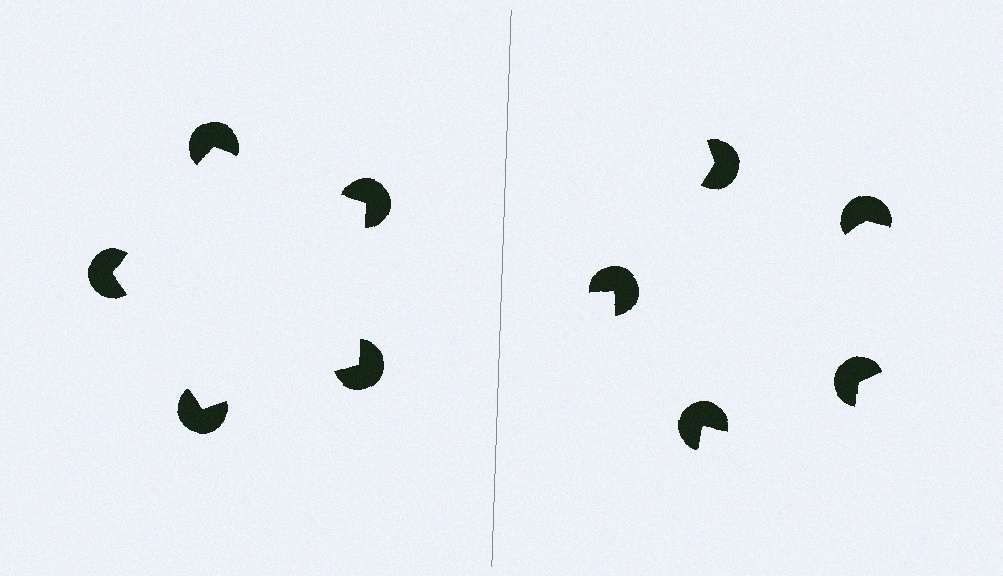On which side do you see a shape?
An illusory pentagon appears on the left side. On the right side the wedge cuts are rotated, so no coherent shape forms.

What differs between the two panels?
The pac-man discs are positioned identically on both sides; only the wedge orientations differ. On the left they align to a pentagon; on the right they are misaligned.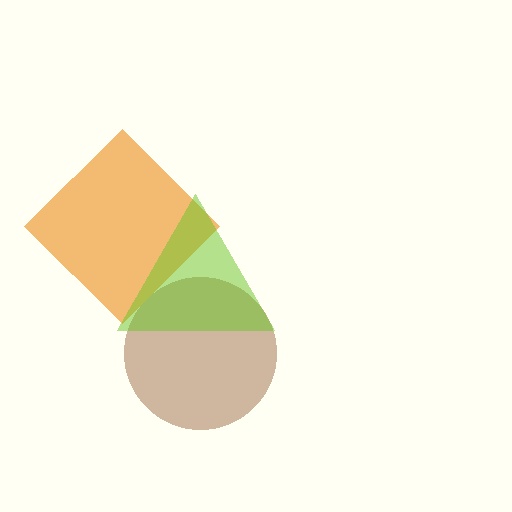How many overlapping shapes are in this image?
There are 3 overlapping shapes in the image.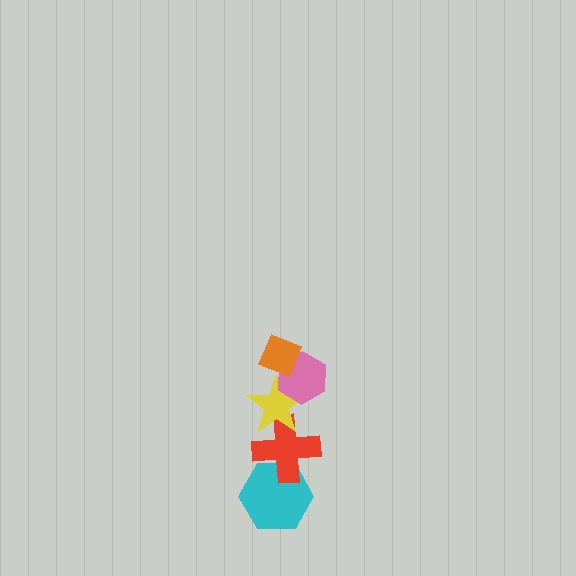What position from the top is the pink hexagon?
The pink hexagon is 2nd from the top.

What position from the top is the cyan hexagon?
The cyan hexagon is 5th from the top.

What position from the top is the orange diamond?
The orange diamond is 1st from the top.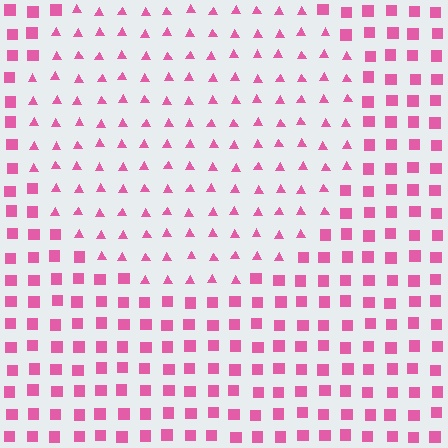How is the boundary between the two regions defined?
The boundary is defined by a change in element shape: triangles inside vs. squares outside. All elements share the same color and spacing.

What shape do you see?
I see a circle.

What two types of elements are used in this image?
The image uses triangles inside the circle region and squares outside it.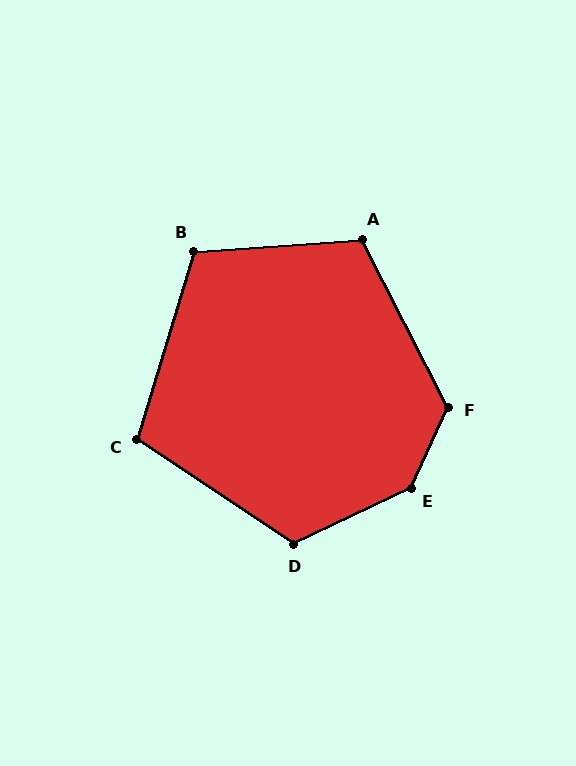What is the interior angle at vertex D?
Approximately 121 degrees (obtuse).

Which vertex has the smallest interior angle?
C, at approximately 107 degrees.